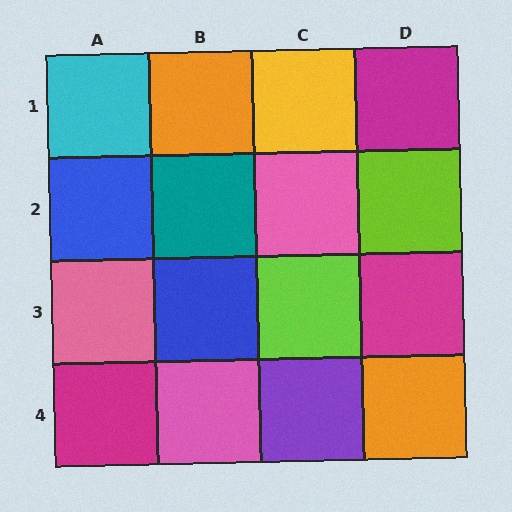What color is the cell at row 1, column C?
Yellow.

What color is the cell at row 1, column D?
Magenta.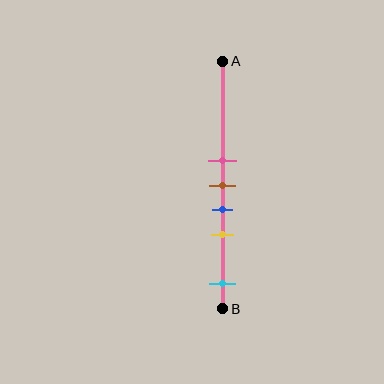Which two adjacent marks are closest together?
The pink and brown marks are the closest adjacent pair.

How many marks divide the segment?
There are 5 marks dividing the segment.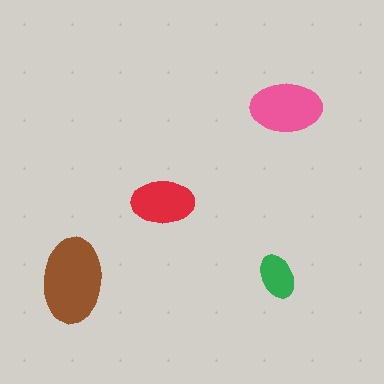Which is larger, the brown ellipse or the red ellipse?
The brown one.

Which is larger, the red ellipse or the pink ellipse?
The pink one.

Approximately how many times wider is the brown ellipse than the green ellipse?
About 2 times wider.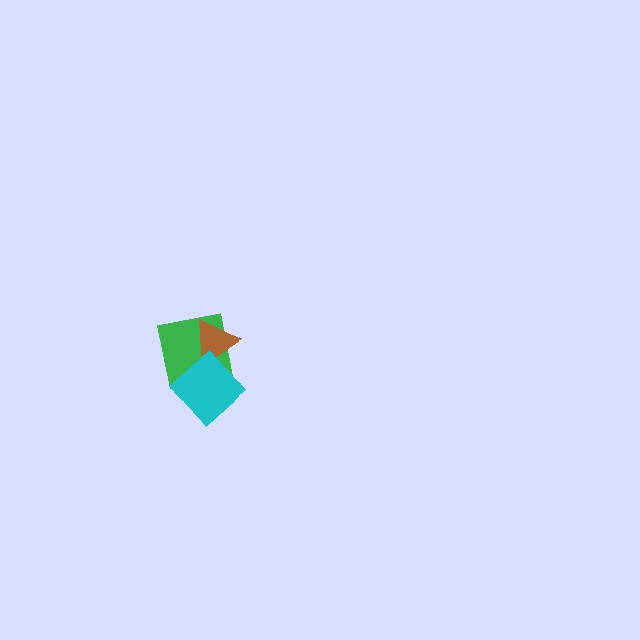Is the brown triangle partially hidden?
Yes, it is partially covered by another shape.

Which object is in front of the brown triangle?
The cyan diamond is in front of the brown triangle.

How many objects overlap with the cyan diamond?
2 objects overlap with the cyan diamond.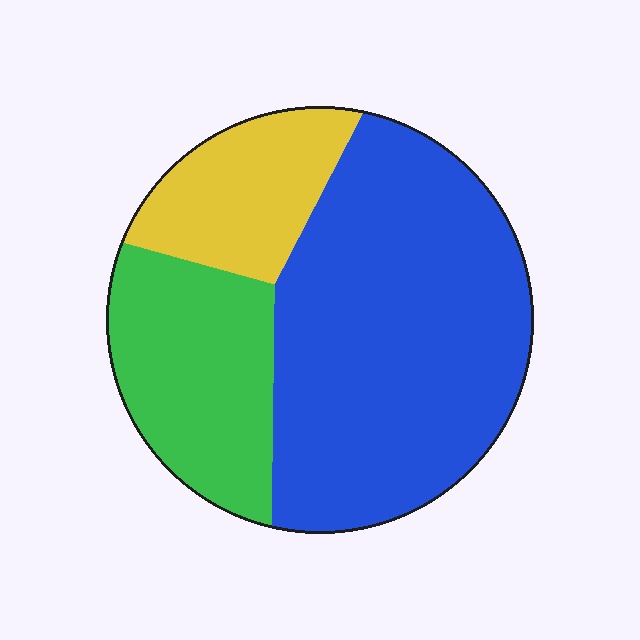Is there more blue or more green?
Blue.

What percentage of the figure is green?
Green takes up about one quarter (1/4) of the figure.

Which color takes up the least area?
Yellow, at roughly 15%.